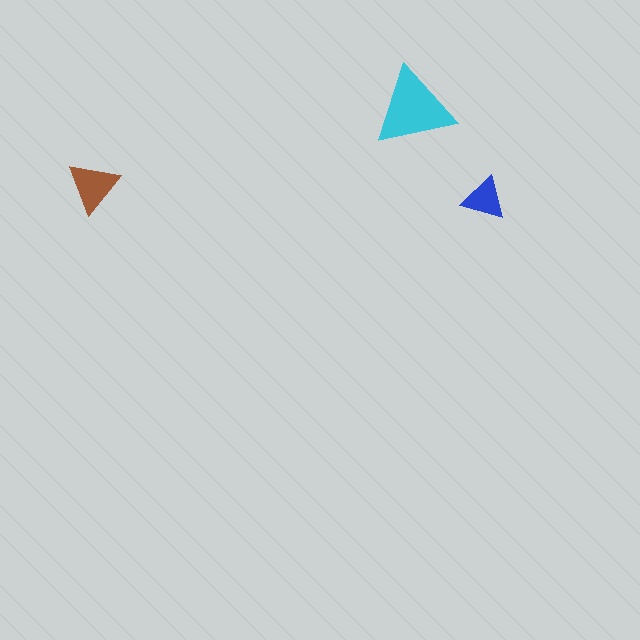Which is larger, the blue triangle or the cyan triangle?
The cyan one.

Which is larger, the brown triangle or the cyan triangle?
The cyan one.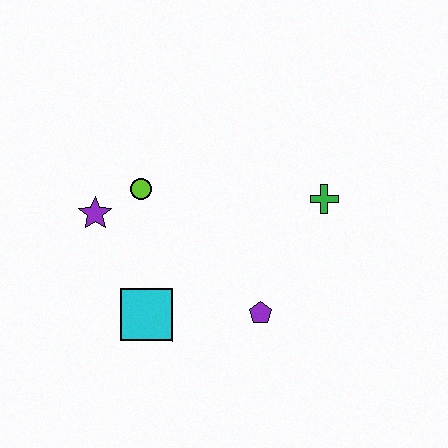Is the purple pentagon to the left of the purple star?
No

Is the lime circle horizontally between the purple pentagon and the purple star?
Yes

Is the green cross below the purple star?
No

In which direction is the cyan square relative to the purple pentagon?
The cyan square is to the left of the purple pentagon.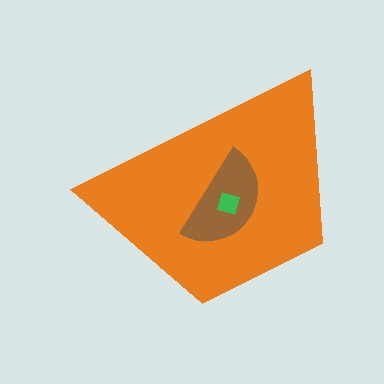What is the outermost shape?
The orange trapezoid.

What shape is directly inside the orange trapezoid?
The brown semicircle.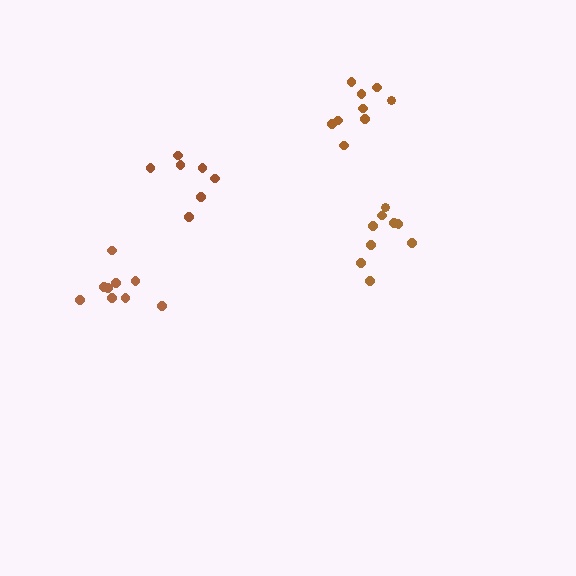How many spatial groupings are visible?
There are 4 spatial groupings.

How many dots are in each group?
Group 1: 9 dots, Group 2: 9 dots, Group 3: 9 dots, Group 4: 7 dots (34 total).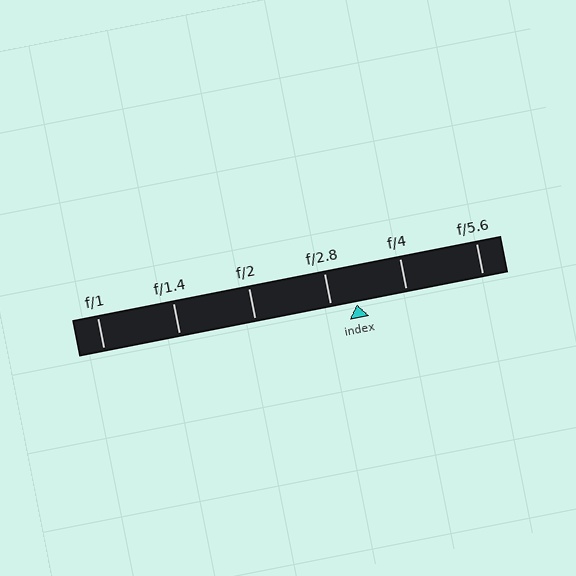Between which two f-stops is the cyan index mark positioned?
The index mark is between f/2.8 and f/4.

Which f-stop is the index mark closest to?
The index mark is closest to f/2.8.